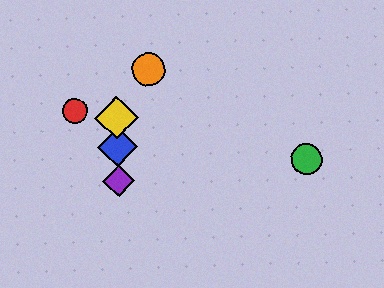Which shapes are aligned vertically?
The blue diamond, the yellow diamond, the purple diamond are aligned vertically.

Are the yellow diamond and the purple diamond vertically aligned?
Yes, both are at x≈116.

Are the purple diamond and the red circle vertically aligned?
No, the purple diamond is at x≈119 and the red circle is at x≈74.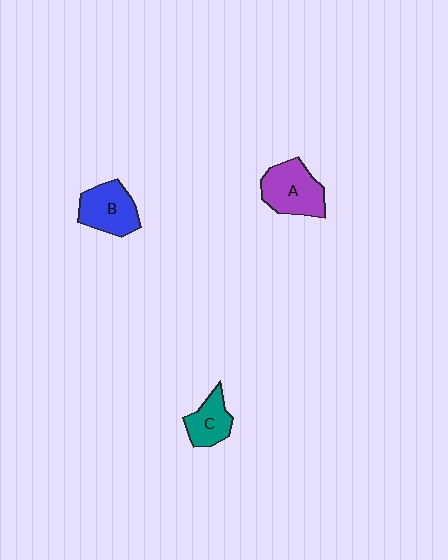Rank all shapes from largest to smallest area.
From largest to smallest: A (purple), B (blue), C (teal).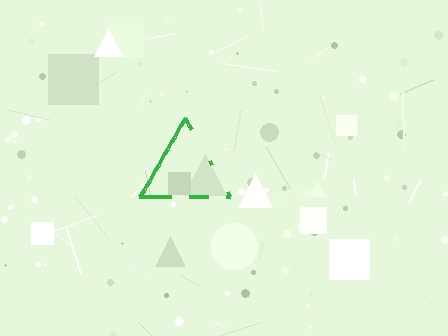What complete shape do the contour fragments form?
The contour fragments form a triangle.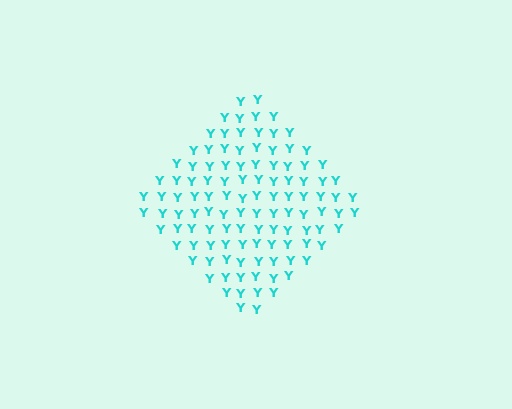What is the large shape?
The large shape is a diamond.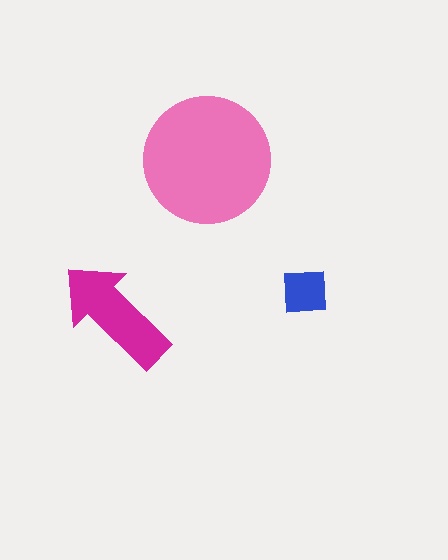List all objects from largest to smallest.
The pink circle, the magenta arrow, the blue square.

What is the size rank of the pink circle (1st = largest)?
1st.